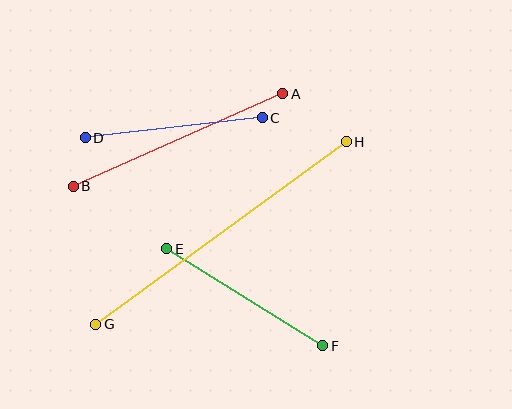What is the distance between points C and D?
The distance is approximately 178 pixels.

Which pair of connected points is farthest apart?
Points G and H are farthest apart.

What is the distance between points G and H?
The distance is approximately 310 pixels.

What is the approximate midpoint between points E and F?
The midpoint is at approximately (245, 297) pixels.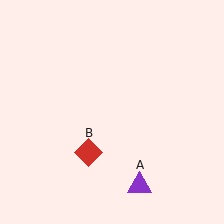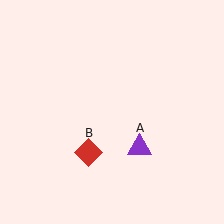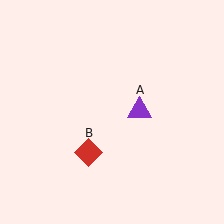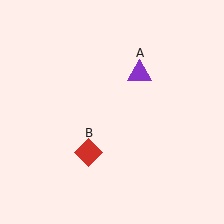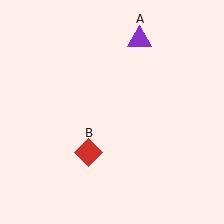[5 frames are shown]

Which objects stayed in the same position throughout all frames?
Red diamond (object B) remained stationary.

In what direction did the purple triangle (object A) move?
The purple triangle (object A) moved up.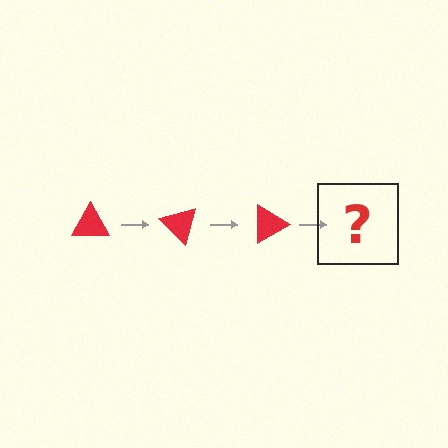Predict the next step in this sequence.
The next step is a red triangle rotated 135 degrees.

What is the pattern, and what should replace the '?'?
The pattern is that the triangle rotates 45 degrees each step. The '?' should be a red triangle rotated 135 degrees.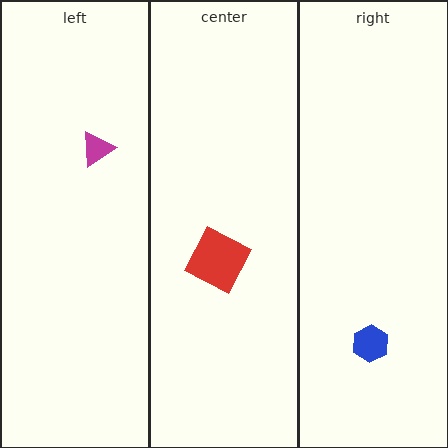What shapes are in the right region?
The blue hexagon.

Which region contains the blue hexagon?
The right region.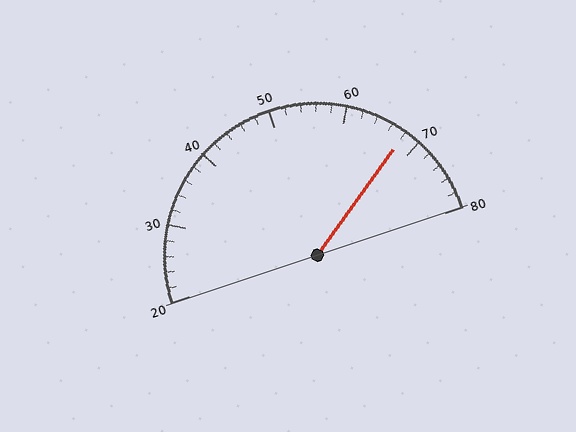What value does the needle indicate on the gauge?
The needle indicates approximately 68.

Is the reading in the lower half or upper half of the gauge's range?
The reading is in the upper half of the range (20 to 80).